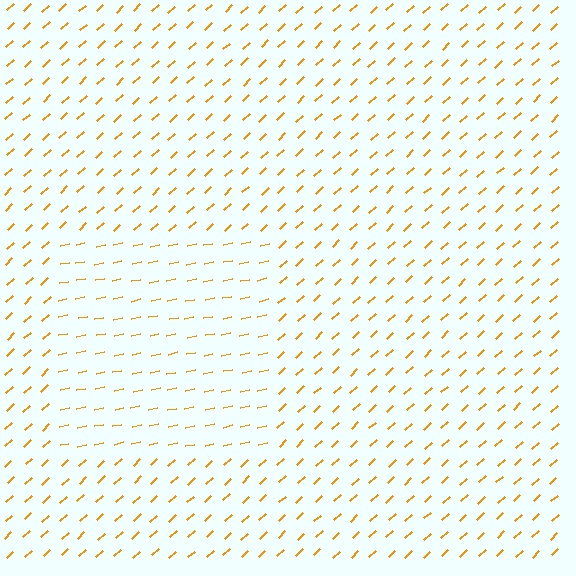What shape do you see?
I see a rectangle.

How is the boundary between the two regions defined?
The boundary is defined purely by a change in line orientation (approximately 31 degrees difference). All lines are the same color and thickness.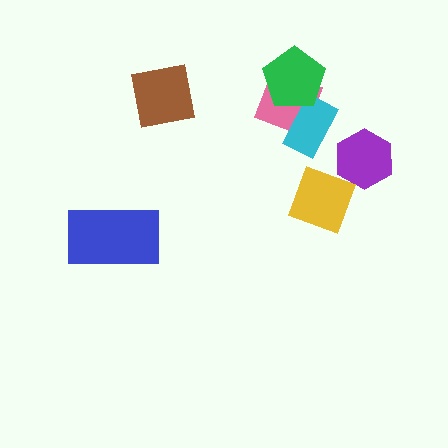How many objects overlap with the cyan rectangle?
2 objects overlap with the cyan rectangle.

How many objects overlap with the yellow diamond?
1 object overlaps with the yellow diamond.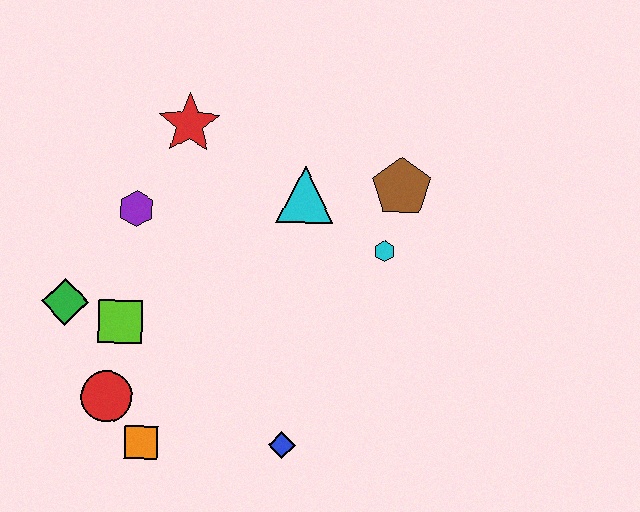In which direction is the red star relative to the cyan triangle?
The red star is to the left of the cyan triangle.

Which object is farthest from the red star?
The blue diamond is farthest from the red star.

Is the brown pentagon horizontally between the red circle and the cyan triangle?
No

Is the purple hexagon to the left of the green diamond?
No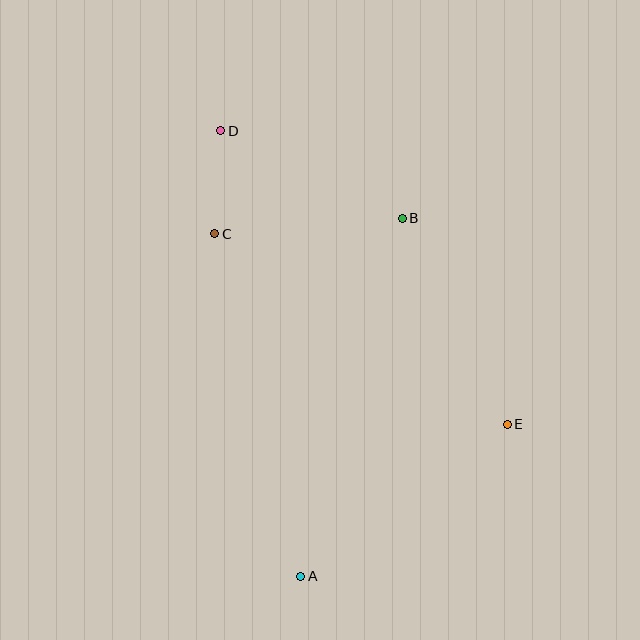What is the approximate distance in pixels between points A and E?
The distance between A and E is approximately 257 pixels.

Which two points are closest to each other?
Points C and D are closest to each other.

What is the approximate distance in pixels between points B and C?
The distance between B and C is approximately 188 pixels.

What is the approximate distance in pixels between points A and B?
The distance between A and B is approximately 372 pixels.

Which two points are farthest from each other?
Points A and D are farthest from each other.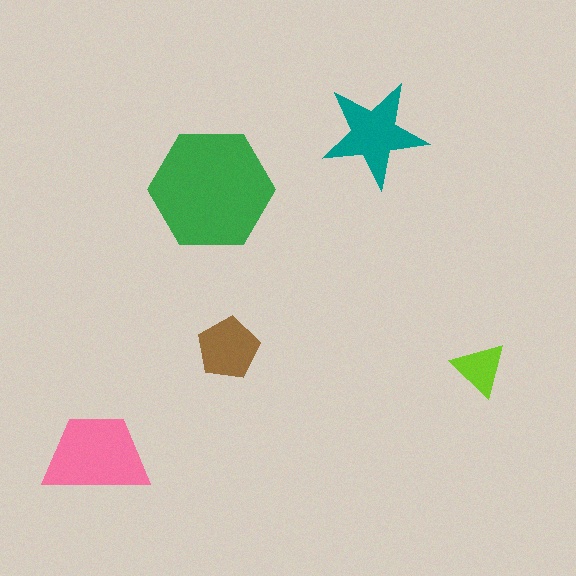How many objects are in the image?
There are 5 objects in the image.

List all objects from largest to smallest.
The green hexagon, the pink trapezoid, the teal star, the brown pentagon, the lime triangle.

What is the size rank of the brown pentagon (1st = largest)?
4th.